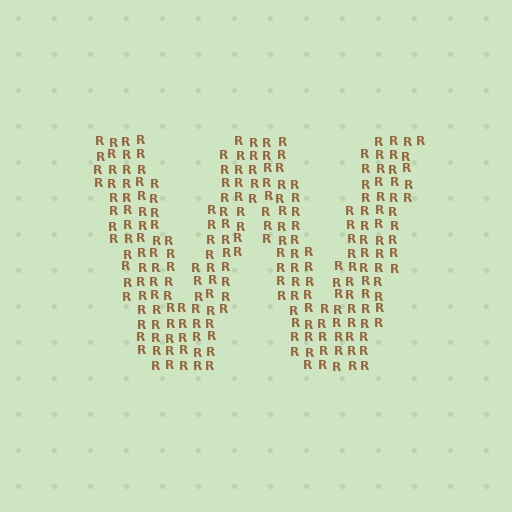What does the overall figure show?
The overall figure shows the letter W.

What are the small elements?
The small elements are letter R's.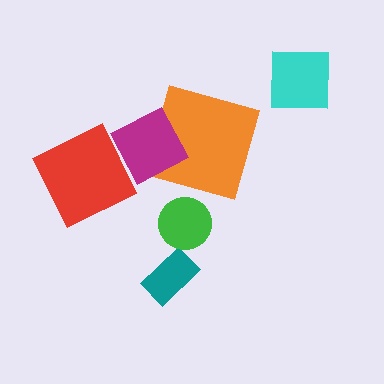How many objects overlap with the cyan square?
0 objects overlap with the cyan square.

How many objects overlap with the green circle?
0 objects overlap with the green circle.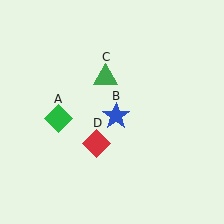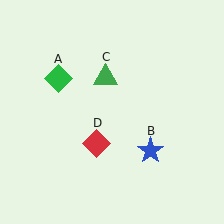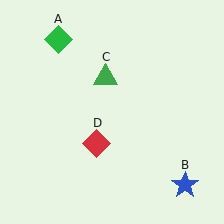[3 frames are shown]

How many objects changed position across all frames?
2 objects changed position: green diamond (object A), blue star (object B).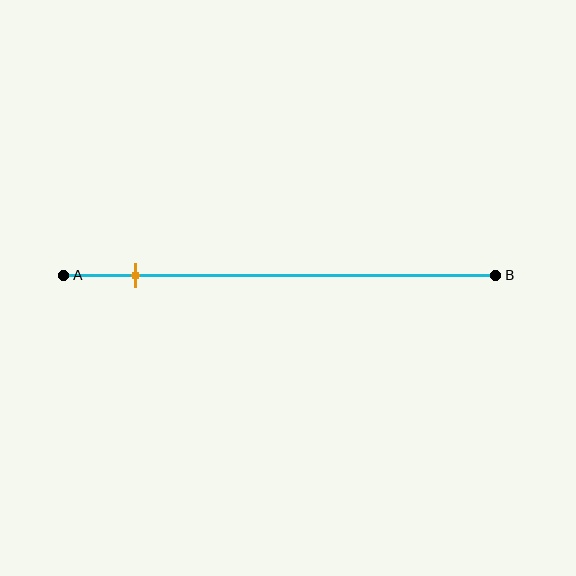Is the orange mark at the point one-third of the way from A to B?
No, the mark is at about 15% from A, not at the 33% one-third point.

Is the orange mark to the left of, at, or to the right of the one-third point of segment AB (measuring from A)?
The orange mark is to the left of the one-third point of segment AB.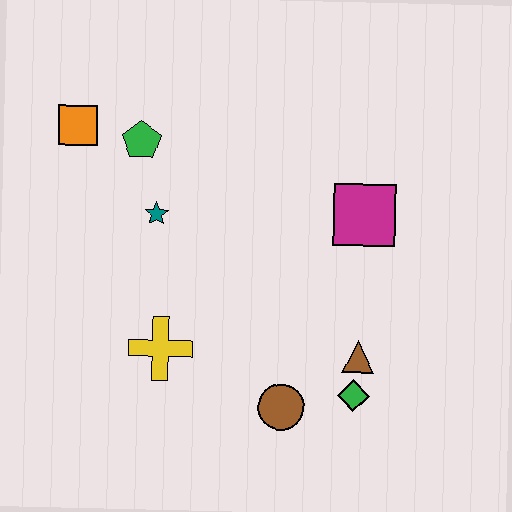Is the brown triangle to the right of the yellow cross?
Yes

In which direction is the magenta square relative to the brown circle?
The magenta square is above the brown circle.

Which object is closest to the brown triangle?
The green diamond is closest to the brown triangle.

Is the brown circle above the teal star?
No